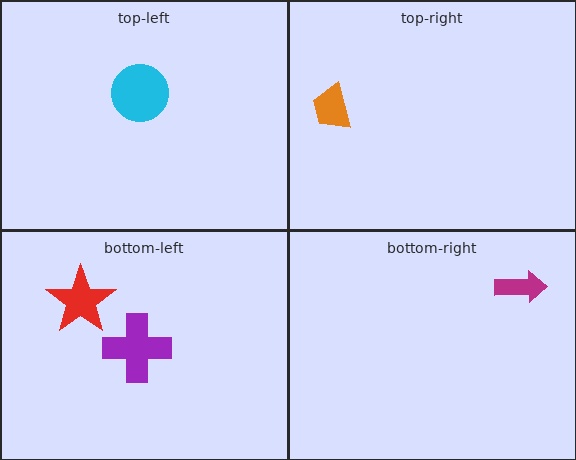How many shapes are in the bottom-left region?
2.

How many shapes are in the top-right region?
1.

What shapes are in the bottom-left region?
The red star, the purple cross.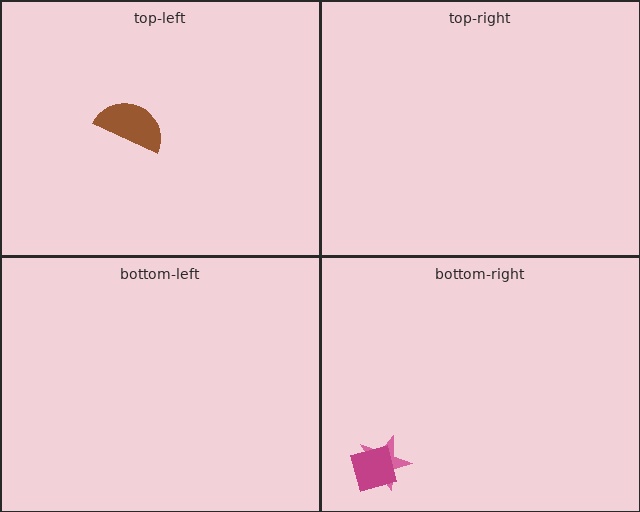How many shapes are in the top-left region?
1.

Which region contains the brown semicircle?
The top-left region.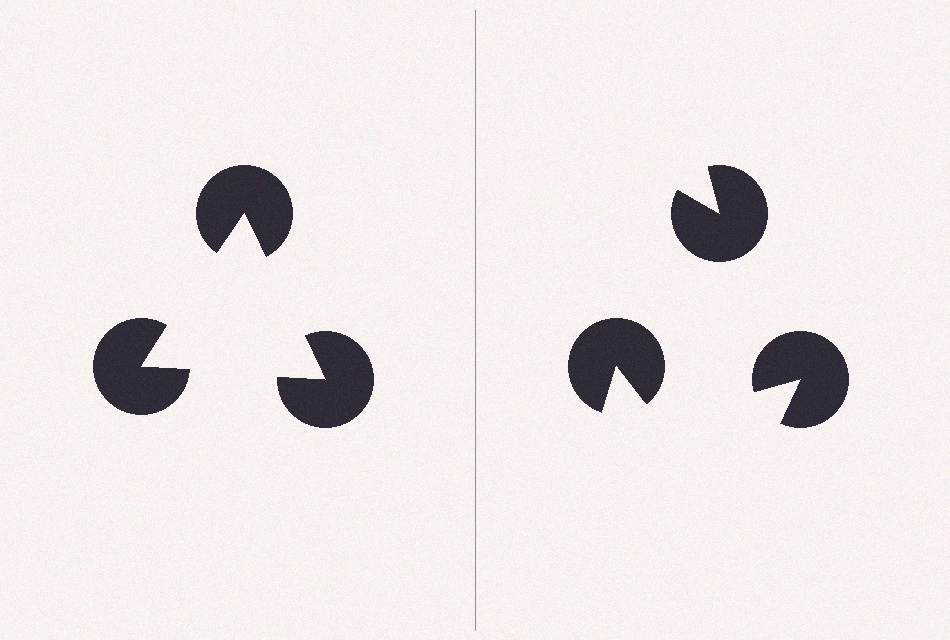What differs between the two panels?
The pac-man discs are positioned identically on both sides; only the wedge orientations differ. On the left they align to a triangle; on the right they are misaligned.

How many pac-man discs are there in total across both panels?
6 — 3 on each side.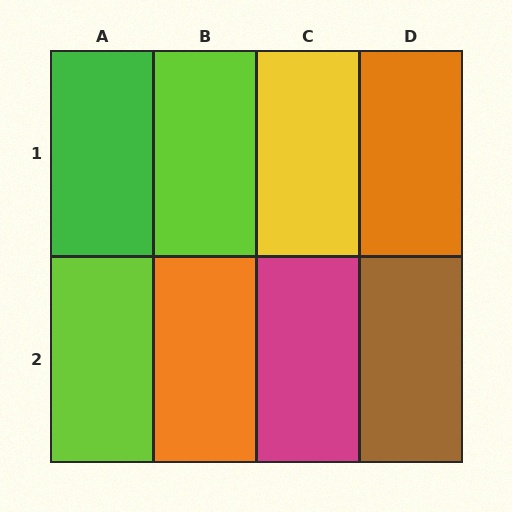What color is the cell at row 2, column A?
Lime.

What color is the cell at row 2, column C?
Magenta.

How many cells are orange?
2 cells are orange.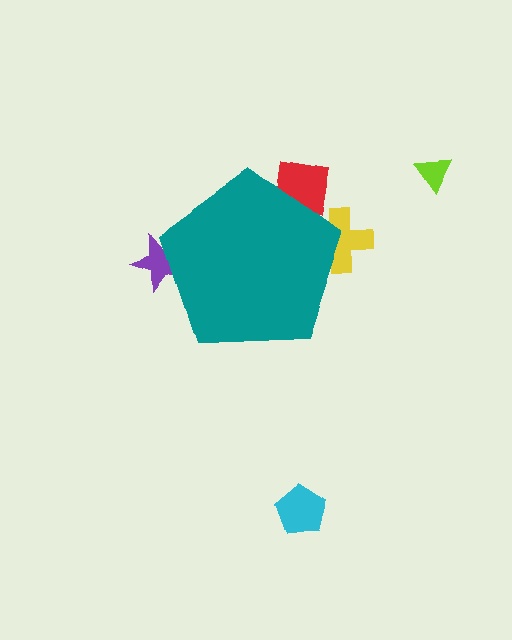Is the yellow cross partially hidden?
Yes, the yellow cross is partially hidden behind the teal pentagon.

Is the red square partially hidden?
Yes, the red square is partially hidden behind the teal pentagon.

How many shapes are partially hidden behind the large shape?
3 shapes are partially hidden.